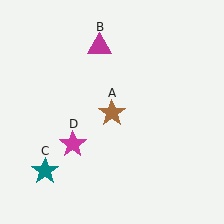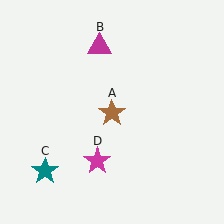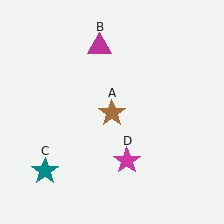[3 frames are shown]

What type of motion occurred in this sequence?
The magenta star (object D) rotated counterclockwise around the center of the scene.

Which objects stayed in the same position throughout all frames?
Brown star (object A) and magenta triangle (object B) and teal star (object C) remained stationary.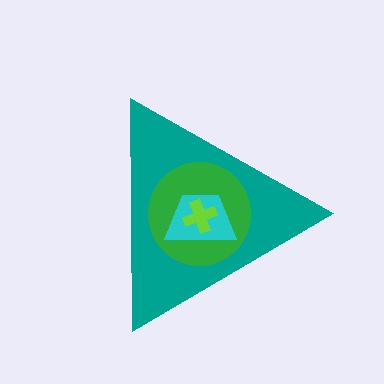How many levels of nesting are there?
4.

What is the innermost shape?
The lime cross.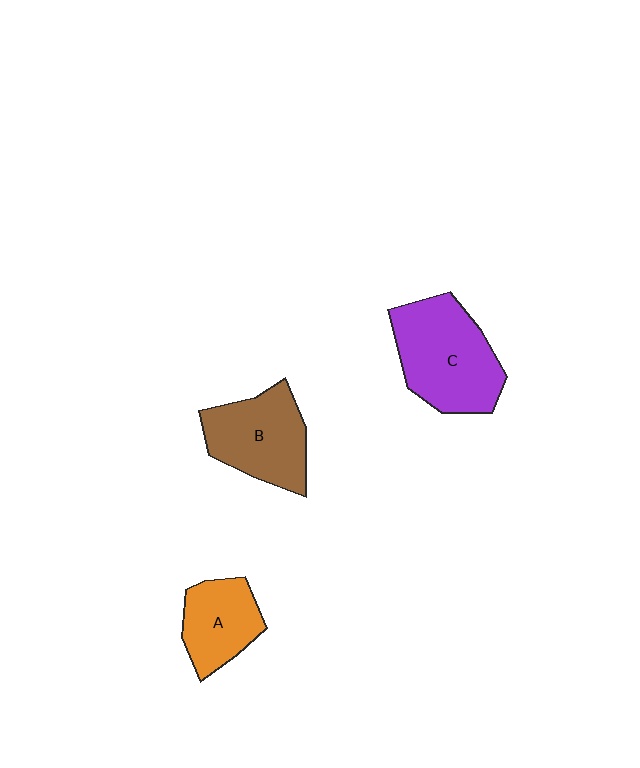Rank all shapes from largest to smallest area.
From largest to smallest: C (purple), B (brown), A (orange).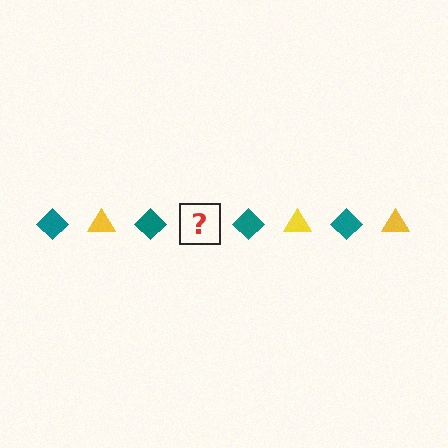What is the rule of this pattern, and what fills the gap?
The rule is that the pattern alternates between teal diamond and yellow triangle. The gap should be filled with a yellow triangle.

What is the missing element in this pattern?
The missing element is a yellow triangle.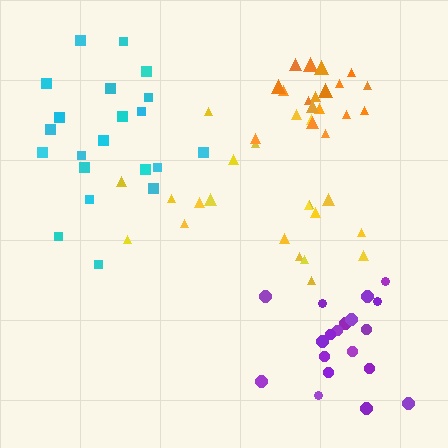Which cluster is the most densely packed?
Orange.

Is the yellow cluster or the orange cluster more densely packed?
Orange.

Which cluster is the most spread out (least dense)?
Yellow.